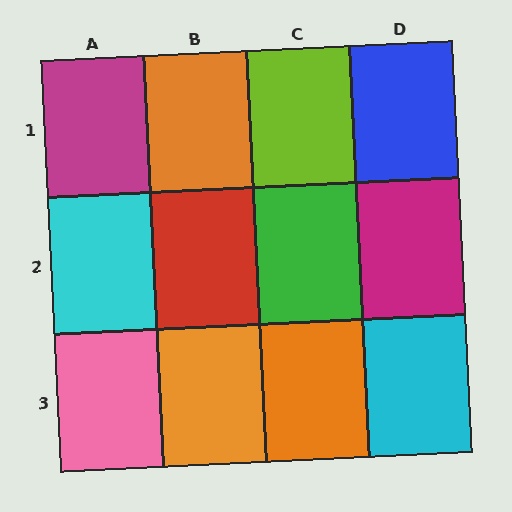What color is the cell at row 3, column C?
Orange.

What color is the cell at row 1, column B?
Orange.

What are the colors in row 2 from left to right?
Cyan, red, green, magenta.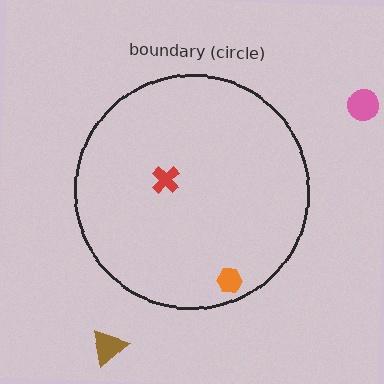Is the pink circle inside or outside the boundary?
Outside.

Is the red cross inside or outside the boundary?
Inside.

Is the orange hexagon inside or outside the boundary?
Inside.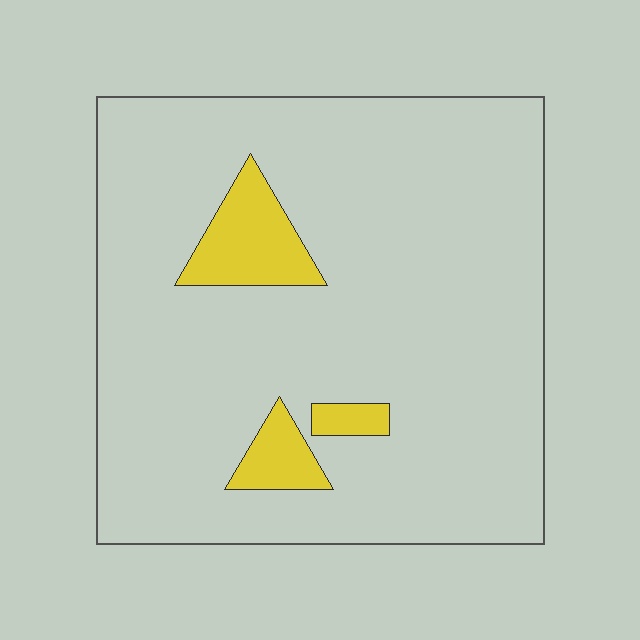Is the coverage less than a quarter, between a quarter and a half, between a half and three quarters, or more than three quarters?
Less than a quarter.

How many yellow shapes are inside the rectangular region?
3.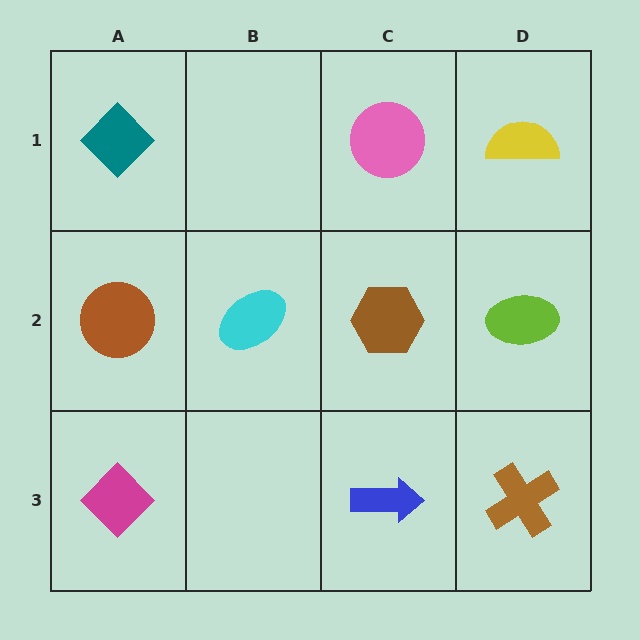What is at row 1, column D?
A yellow semicircle.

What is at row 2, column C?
A brown hexagon.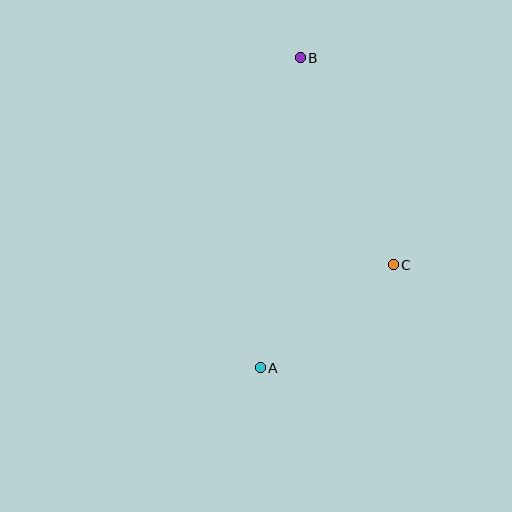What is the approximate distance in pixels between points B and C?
The distance between B and C is approximately 227 pixels.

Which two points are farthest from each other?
Points A and B are farthest from each other.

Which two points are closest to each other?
Points A and C are closest to each other.